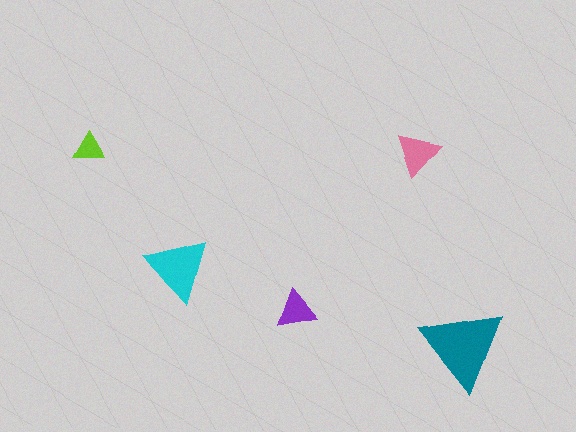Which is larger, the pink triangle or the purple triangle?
The pink one.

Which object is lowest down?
The teal triangle is bottommost.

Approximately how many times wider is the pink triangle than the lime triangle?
About 1.5 times wider.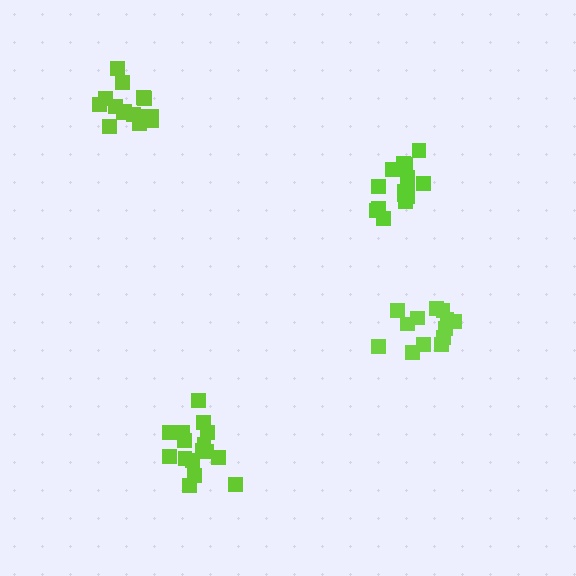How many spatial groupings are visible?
There are 4 spatial groupings.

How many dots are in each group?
Group 1: 15 dots, Group 2: 13 dots, Group 3: 16 dots, Group 4: 16 dots (60 total).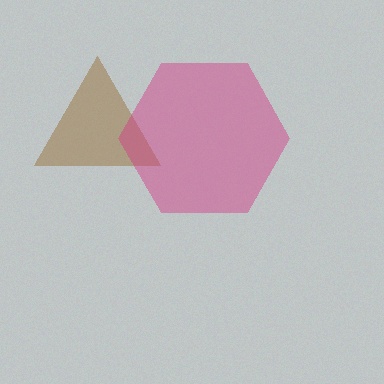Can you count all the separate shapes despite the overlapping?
Yes, there are 2 separate shapes.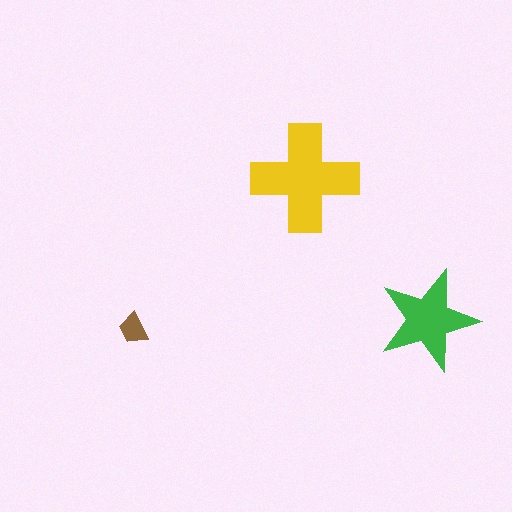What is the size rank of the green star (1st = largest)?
2nd.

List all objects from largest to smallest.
The yellow cross, the green star, the brown trapezoid.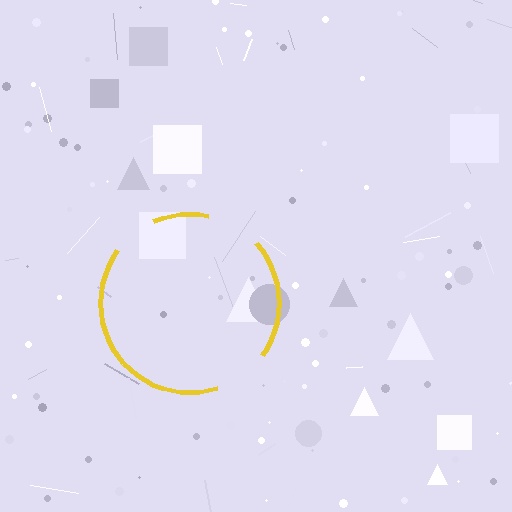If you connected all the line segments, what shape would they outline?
They would outline a circle.